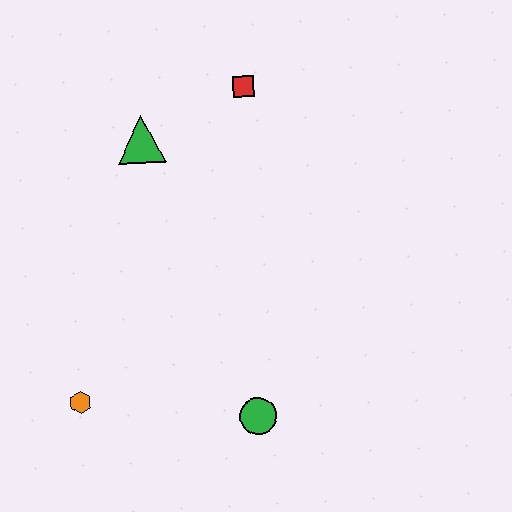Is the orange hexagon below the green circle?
No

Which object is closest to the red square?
The green triangle is closest to the red square.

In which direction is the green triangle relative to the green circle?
The green triangle is above the green circle.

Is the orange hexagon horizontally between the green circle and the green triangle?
No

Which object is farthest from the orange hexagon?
The red square is farthest from the orange hexagon.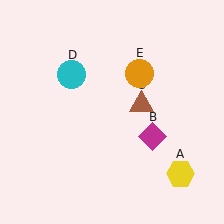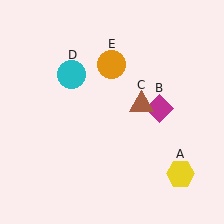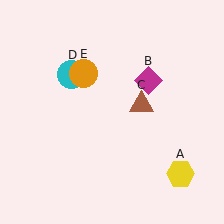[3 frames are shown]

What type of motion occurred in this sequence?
The magenta diamond (object B), orange circle (object E) rotated counterclockwise around the center of the scene.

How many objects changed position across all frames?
2 objects changed position: magenta diamond (object B), orange circle (object E).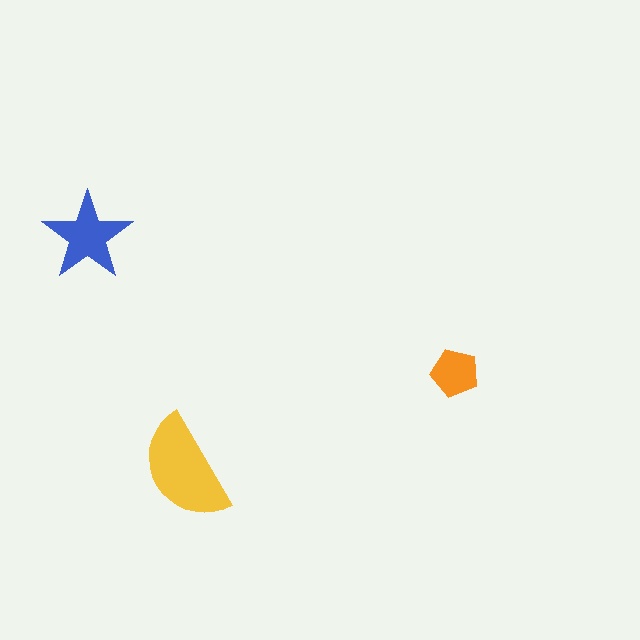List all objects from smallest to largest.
The orange pentagon, the blue star, the yellow semicircle.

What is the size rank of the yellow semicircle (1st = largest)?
1st.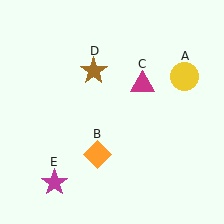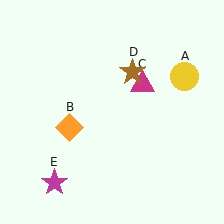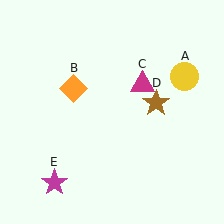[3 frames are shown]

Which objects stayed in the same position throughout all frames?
Yellow circle (object A) and magenta triangle (object C) and magenta star (object E) remained stationary.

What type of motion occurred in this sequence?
The orange diamond (object B), brown star (object D) rotated clockwise around the center of the scene.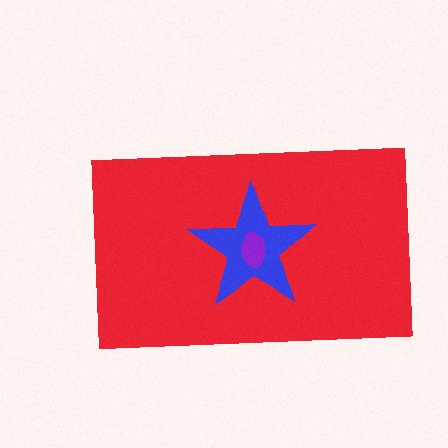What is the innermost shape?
The purple ellipse.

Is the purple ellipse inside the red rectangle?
Yes.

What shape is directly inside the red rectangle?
The blue star.